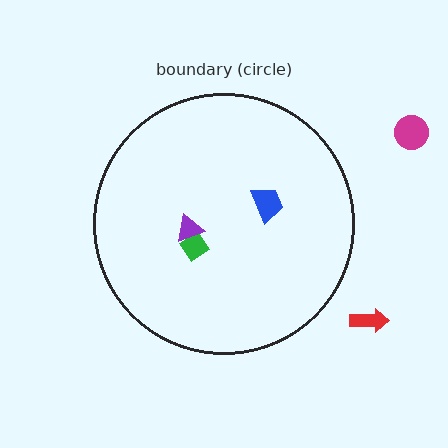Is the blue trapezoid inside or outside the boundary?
Inside.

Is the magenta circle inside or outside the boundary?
Outside.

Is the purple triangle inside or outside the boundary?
Inside.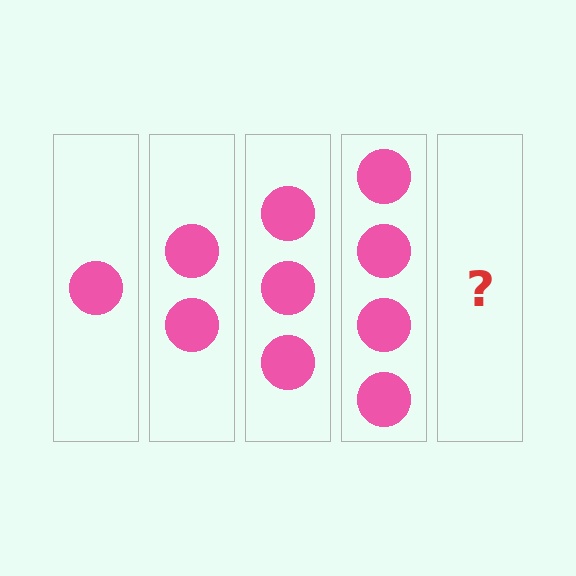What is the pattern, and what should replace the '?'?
The pattern is that each step adds one more circle. The '?' should be 5 circles.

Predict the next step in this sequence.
The next step is 5 circles.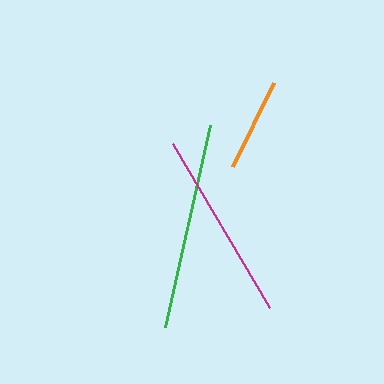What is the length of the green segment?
The green segment is approximately 207 pixels long.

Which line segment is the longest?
The green line is the longest at approximately 207 pixels.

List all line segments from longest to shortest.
From longest to shortest: green, magenta, orange.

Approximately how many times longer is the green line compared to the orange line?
The green line is approximately 2.2 times the length of the orange line.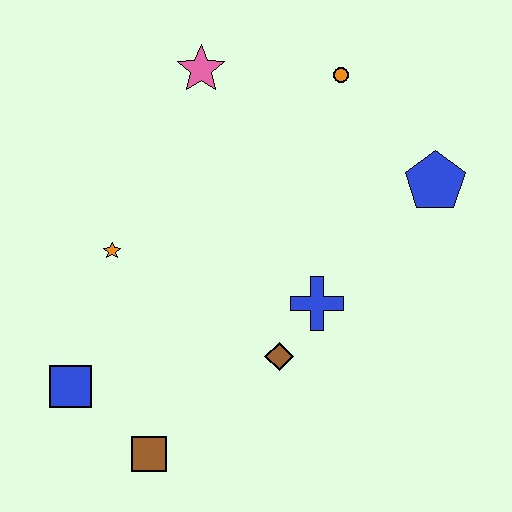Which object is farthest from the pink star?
The brown square is farthest from the pink star.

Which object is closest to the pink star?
The orange circle is closest to the pink star.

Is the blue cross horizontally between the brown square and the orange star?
No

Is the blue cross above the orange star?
No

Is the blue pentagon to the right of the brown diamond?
Yes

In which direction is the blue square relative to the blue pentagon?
The blue square is to the left of the blue pentagon.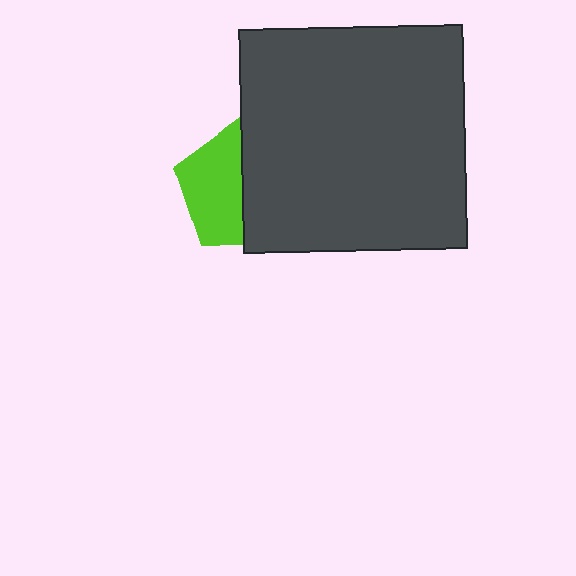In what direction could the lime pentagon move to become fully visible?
The lime pentagon could move left. That would shift it out from behind the dark gray square entirely.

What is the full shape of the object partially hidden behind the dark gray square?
The partially hidden object is a lime pentagon.